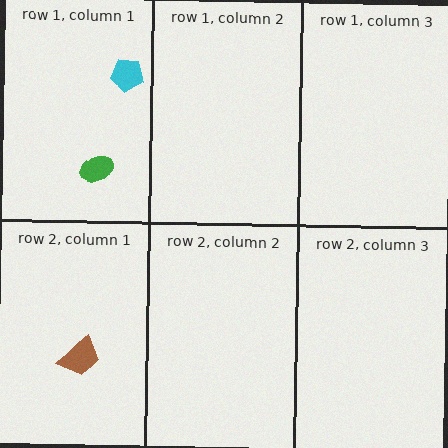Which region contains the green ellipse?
The row 1, column 1 region.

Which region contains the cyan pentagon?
The row 1, column 1 region.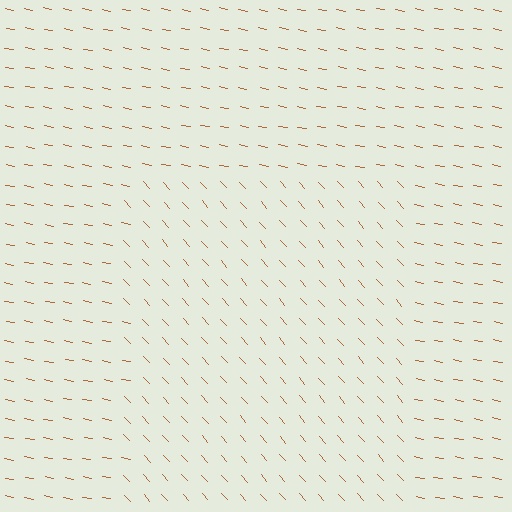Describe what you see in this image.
The image is filled with small brown line segments. A rectangle region in the image has lines oriented differently from the surrounding lines, creating a visible texture boundary.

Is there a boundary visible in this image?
Yes, there is a texture boundary formed by a change in line orientation.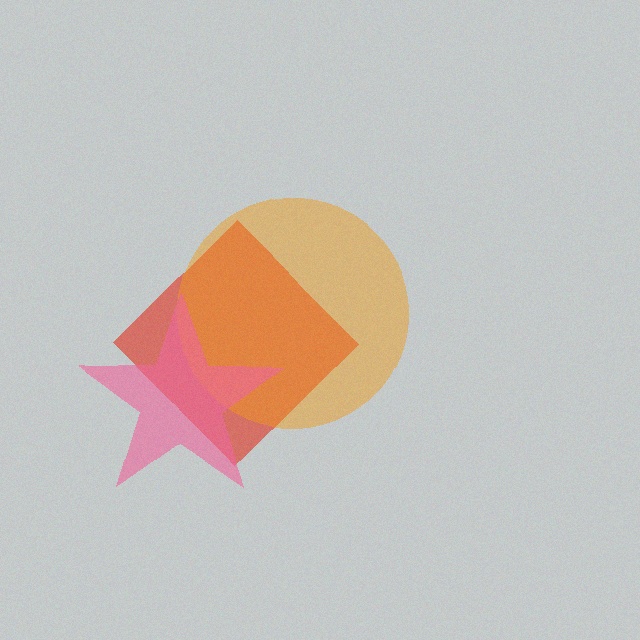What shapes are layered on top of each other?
The layered shapes are: a red diamond, an orange circle, a pink star.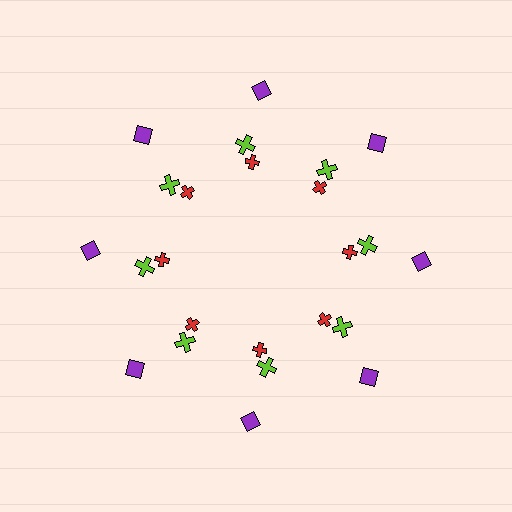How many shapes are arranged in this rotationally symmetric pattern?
There are 24 shapes, arranged in 8 groups of 3.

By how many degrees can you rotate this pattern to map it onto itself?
The pattern maps onto itself every 45 degrees of rotation.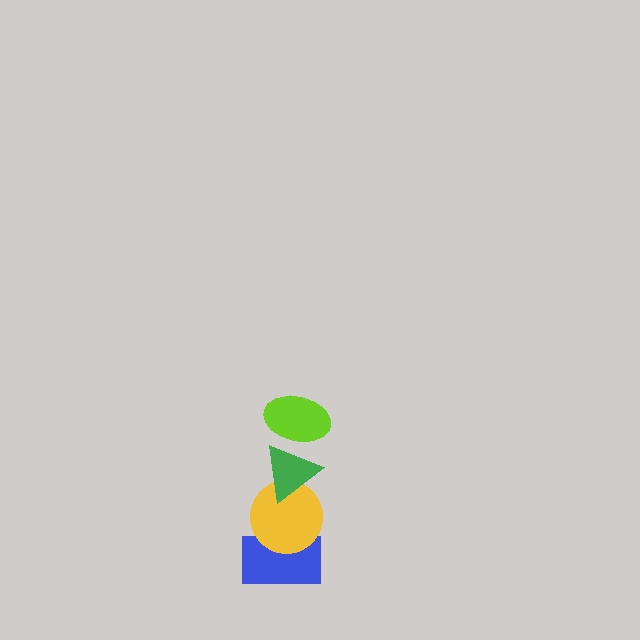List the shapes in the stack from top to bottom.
From top to bottom: the lime ellipse, the green triangle, the yellow circle, the blue rectangle.